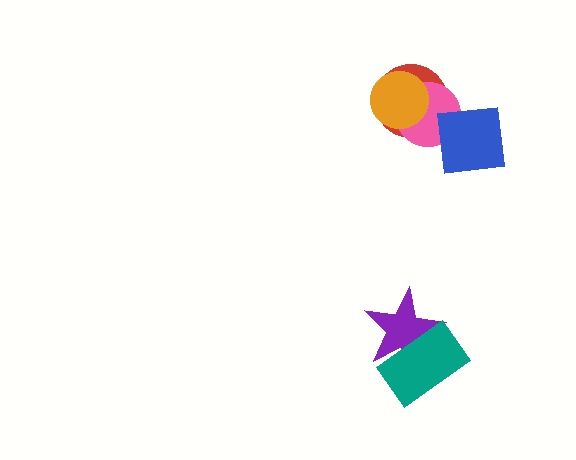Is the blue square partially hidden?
No, no other shape covers it.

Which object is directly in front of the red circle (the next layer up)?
The pink circle is directly in front of the red circle.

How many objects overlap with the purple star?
1 object overlaps with the purple star.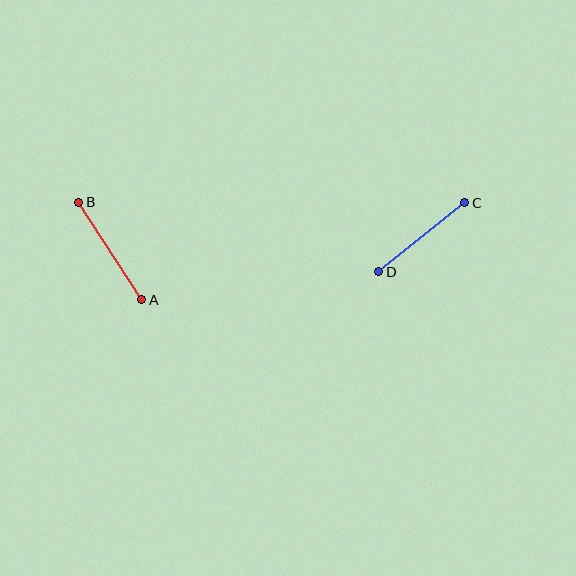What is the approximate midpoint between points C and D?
The midpoint is at approximately (422, 237) pixels.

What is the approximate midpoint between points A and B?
The midpoint is at approximately (110, 251) pixels.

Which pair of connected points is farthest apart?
Points A and B are farthest apart.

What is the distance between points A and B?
The distance is approximately 116 pixels.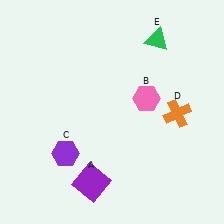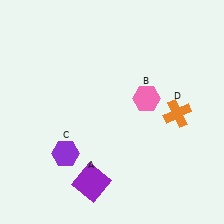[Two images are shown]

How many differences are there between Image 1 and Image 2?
There is 1 difference between the two images.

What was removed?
The green triangle (E) was removed in Image 2.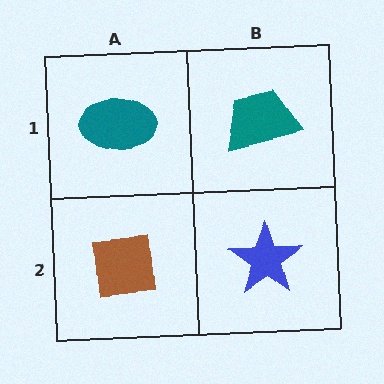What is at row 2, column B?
A blue star.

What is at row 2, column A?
A brown square.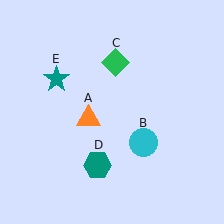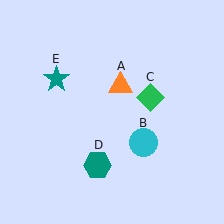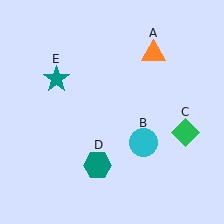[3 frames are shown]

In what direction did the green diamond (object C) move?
The green diamond (object C) moved down and to the right.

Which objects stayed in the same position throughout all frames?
Cyan circle (object B) and teal hexagon (object D) and teal star (object E) remained stationary.